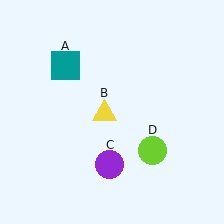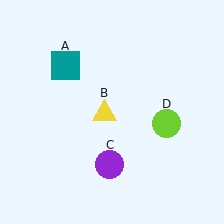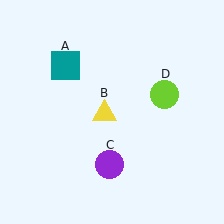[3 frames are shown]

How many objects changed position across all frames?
1 object changed position: lime circle (object D).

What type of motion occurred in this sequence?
The lime circle (object D) rotated counterclockwise around the center of the scene.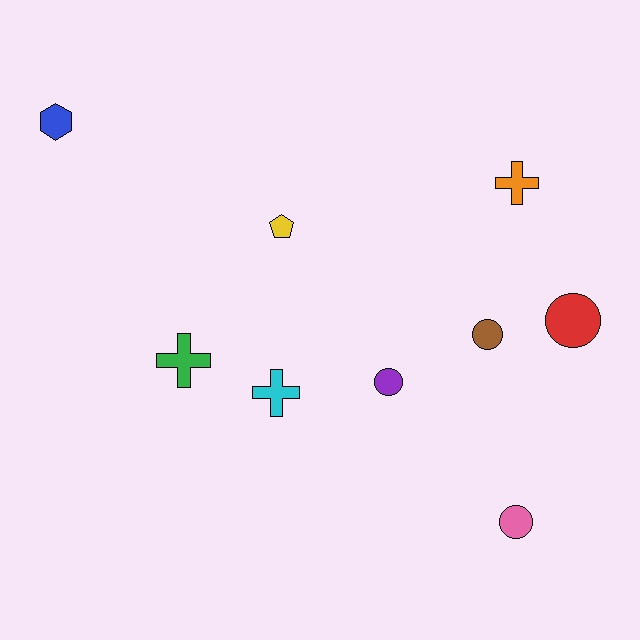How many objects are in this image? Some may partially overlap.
There are 9 objects.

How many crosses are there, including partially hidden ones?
There are 3 crosses.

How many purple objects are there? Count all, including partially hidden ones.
There is 1 purple object.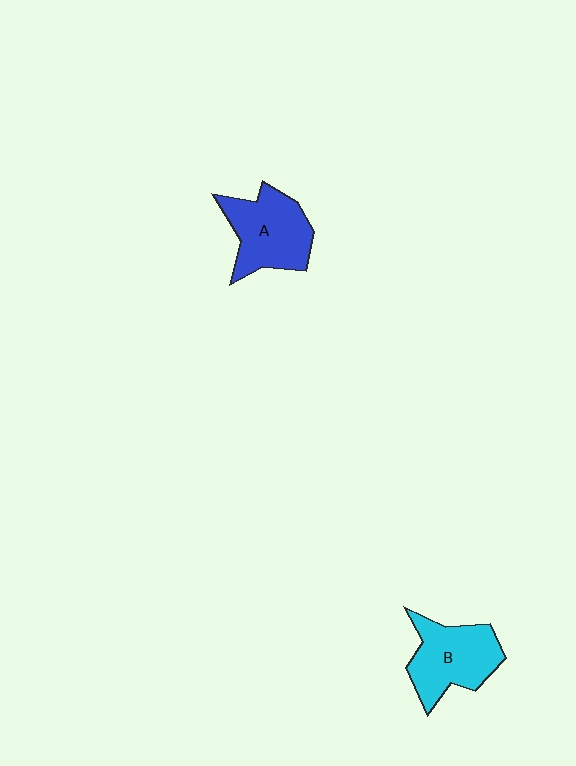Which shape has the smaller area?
Shape B (cyan).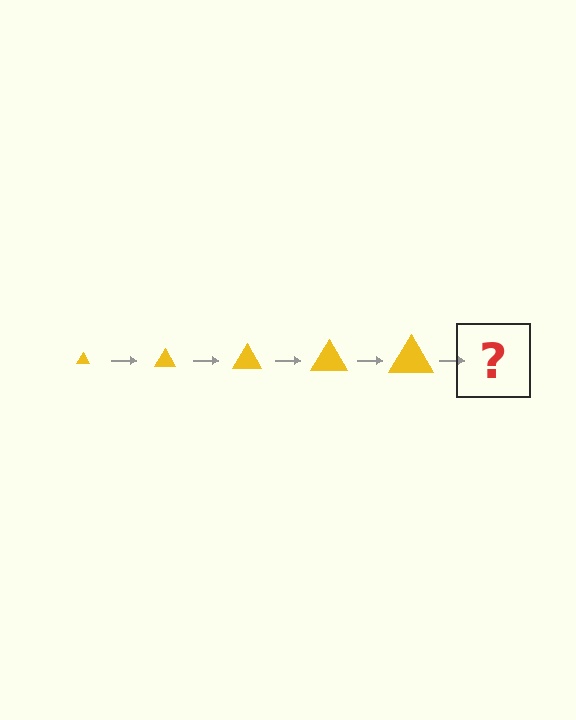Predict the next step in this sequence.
The next step is a yellow triangle, larger than the previous one.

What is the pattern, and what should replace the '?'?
The pattern is that the triangle gets progressively larger each step. The '?' should be a yellow triangle, larger than the previous one.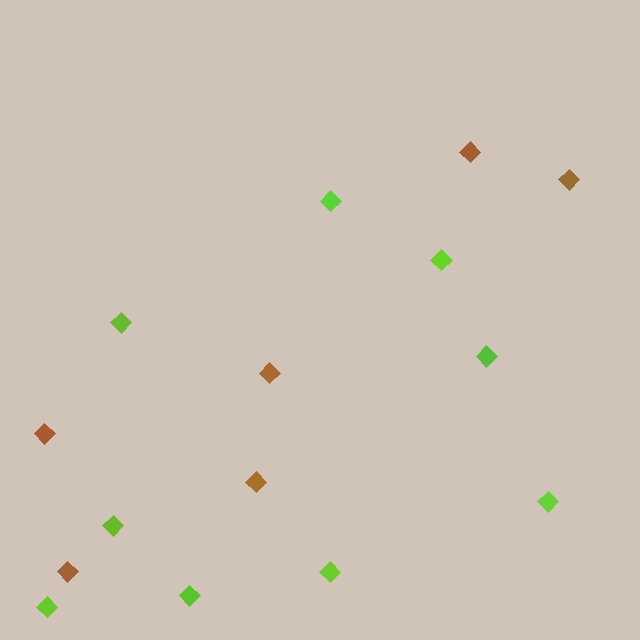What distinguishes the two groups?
There are 2 groups: one group of lime diamonds (9) and one group of brown diamonds (6).